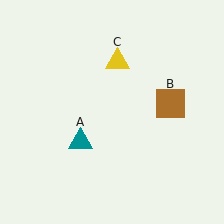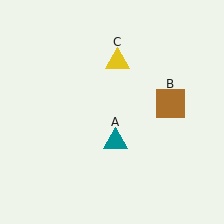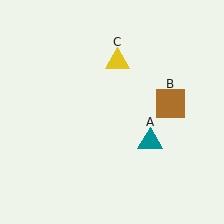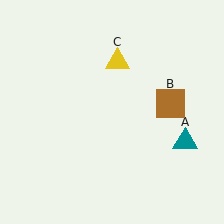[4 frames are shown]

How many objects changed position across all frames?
1 object changed position: teal triangle (object A).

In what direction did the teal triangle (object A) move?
The teal triangle (object A) moved right.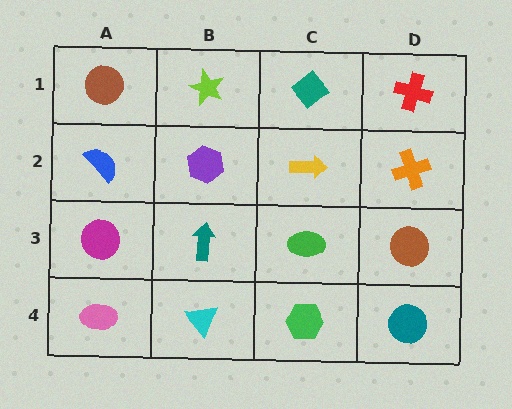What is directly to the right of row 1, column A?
A lime star.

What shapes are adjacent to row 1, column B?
A purple hexagon (row 2, column B), a brown circle (row 1, column A), a teal diamond (row 1, column C).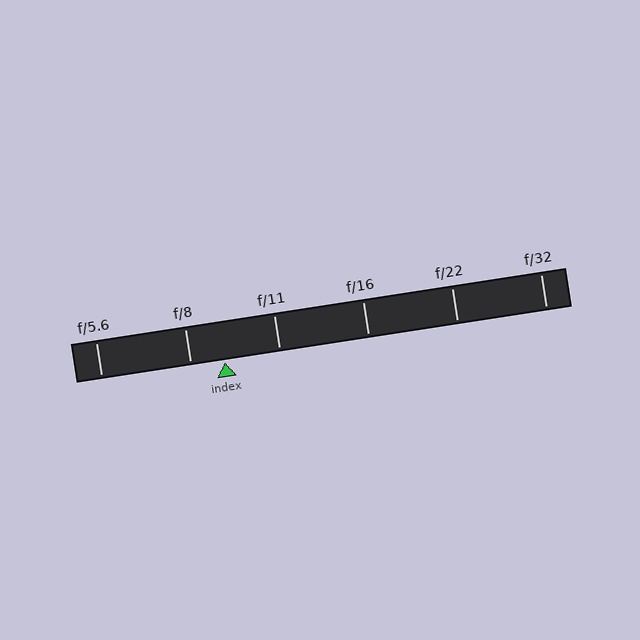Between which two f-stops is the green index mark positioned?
The index mark is between f/8 and f/11.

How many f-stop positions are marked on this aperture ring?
There are 6 f-stop positions marked.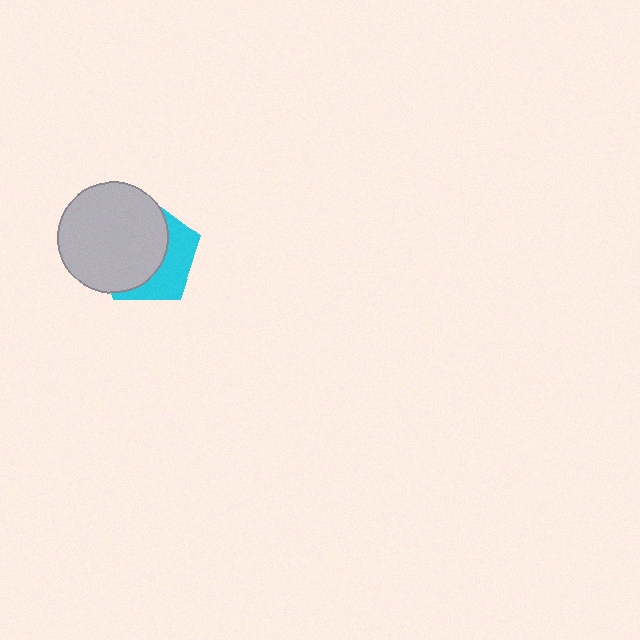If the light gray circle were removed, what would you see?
You would see the complete cyan pentagon.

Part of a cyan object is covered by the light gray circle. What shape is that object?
It is a pentagon.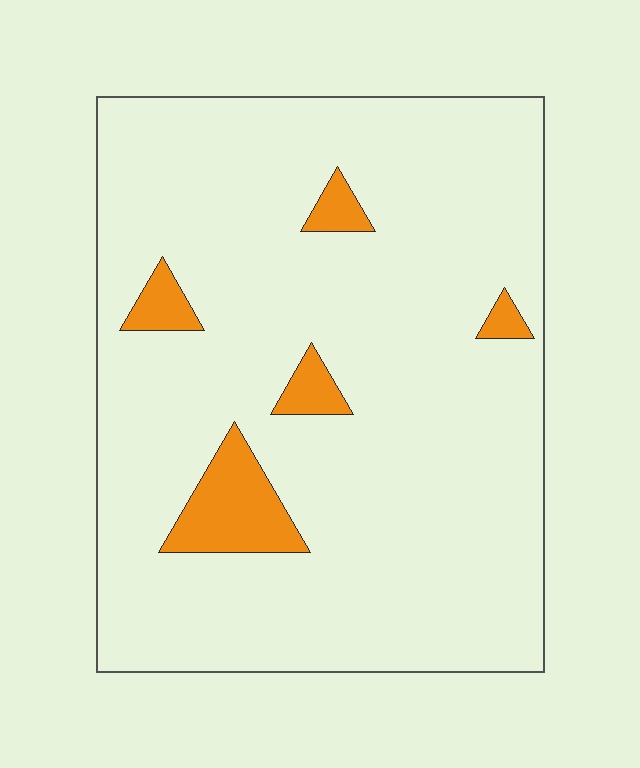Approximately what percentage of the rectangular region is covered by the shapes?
Approximately 10%.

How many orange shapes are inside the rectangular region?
5.